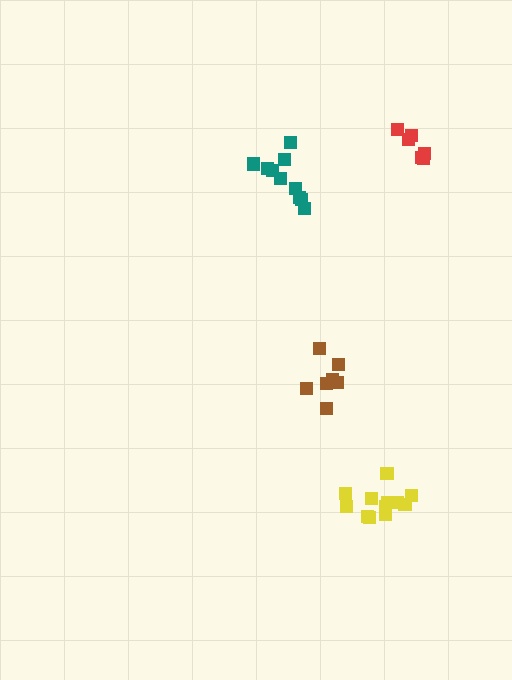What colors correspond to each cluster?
The clusters are colored: teal, brown, yellow, red.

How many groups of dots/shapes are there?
There are 4 groups.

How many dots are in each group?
Group 1: 10 dots, Group 2: 7 dots, Group 3: 12 dots, Group 4: 6 dots (35 total).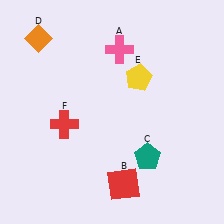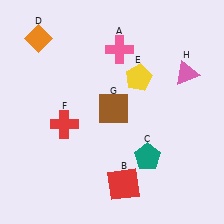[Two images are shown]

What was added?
A brown square (G), a pink triangle (H) were added in Image 2.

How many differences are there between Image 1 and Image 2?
There are 2 differences between the two images.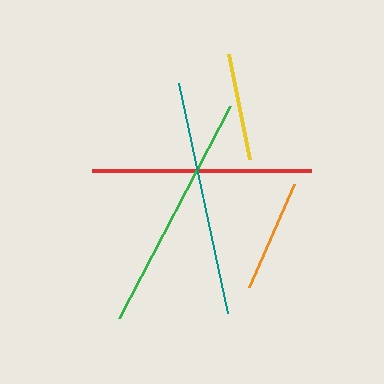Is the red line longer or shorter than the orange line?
The red line is longer than the orange line.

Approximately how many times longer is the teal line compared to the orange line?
The teal line is approximately 2.1 times the length of the orange line.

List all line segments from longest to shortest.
From longest to shortest: green, teal, red, orange, yellow.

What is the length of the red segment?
The red segment is approximately 219 pixels long.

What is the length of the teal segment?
The teal segment is approximately 235 pixels long.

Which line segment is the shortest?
The yellow line is the shortest at approximately 107 pixels.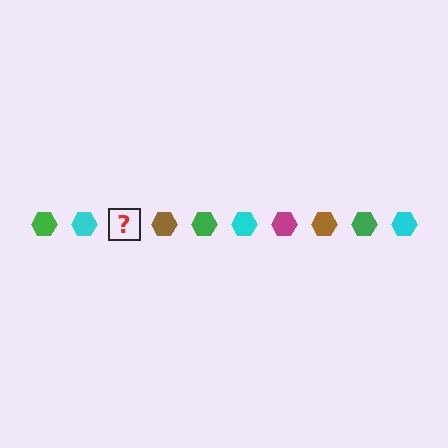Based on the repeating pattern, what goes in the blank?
The blank should be a magenta hexagon.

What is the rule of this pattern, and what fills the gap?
The rule is that the pattern cycles through green, cyan, magenta, brown hexagons. The gap should be filled with a magenta hexagon.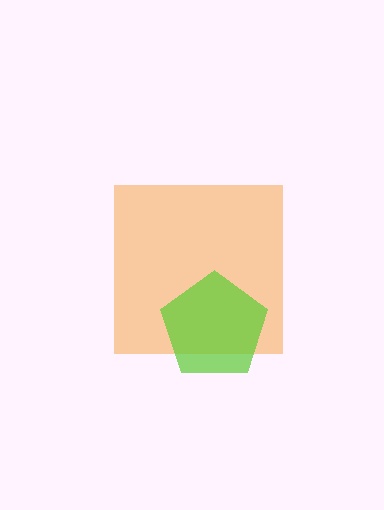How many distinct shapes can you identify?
There are 2 distinct shapes: an orange square, a lime pentagon.